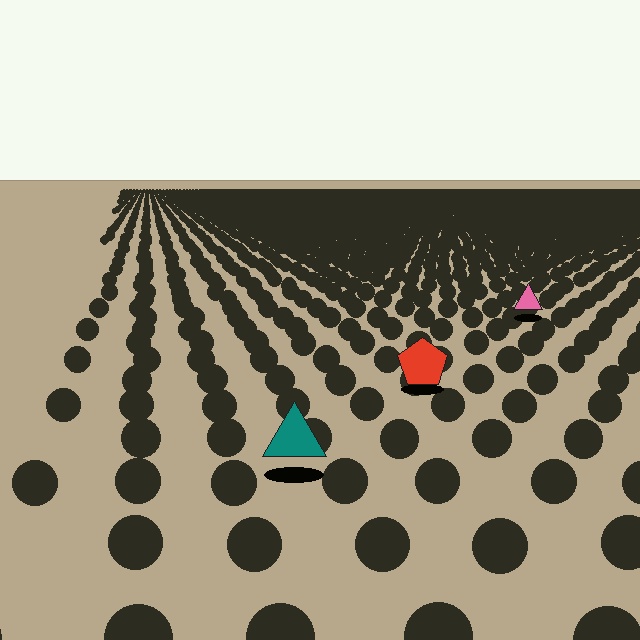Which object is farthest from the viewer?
The pink triangle is farthest from the viewer. It appears smaller and the ground texture around it is denser.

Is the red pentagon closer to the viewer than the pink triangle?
Yes. The red pentagon is closer — you can tell from the texture gradient: the ground texture is coarser near it.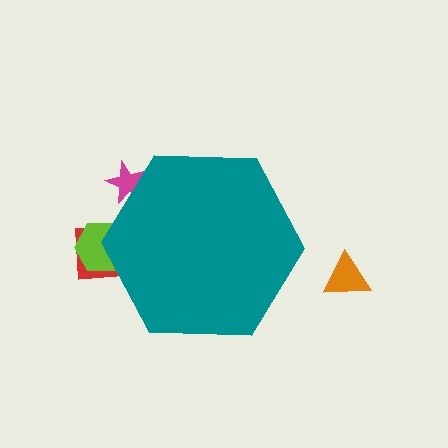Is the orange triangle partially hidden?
No, the orange triangle is fully visible.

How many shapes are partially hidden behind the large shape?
3 shapes are partially hidden.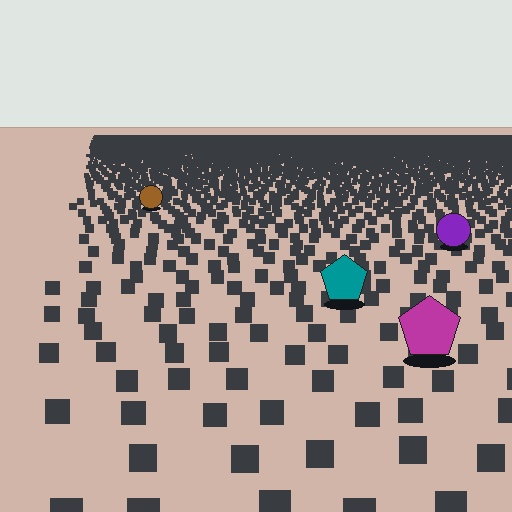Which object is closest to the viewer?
The magenta pentagon is closest. The texture marks near it are larger and more spread out.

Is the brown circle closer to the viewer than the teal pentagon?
No. The teal pentagon is closer — you can tell from the texture gradient: the ground texture is coarser near it.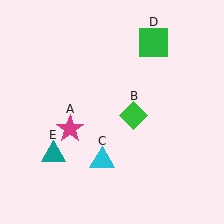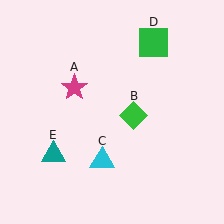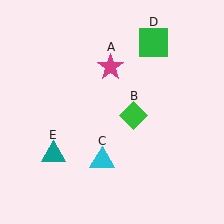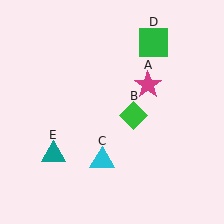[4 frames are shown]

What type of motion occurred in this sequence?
The magenta star (object A) rotated clockwise around the center of the scene.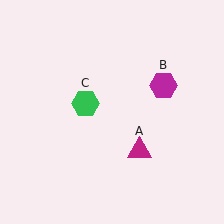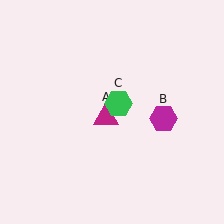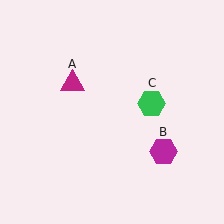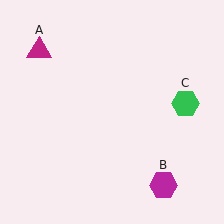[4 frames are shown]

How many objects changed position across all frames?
3 objects changed position: magenta triangle (object A), magenta hexagon (object B), green hexagon (object C).